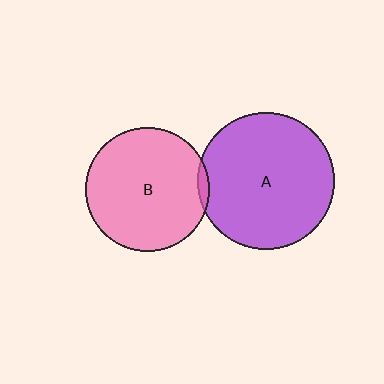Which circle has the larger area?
Circle A (purple).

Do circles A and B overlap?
Yes.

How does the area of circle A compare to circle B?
Approximately 1.2 times.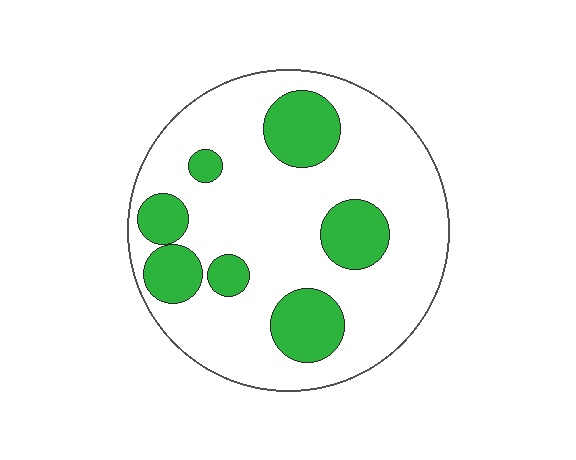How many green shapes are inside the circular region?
7.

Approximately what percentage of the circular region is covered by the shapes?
Approximately 25%.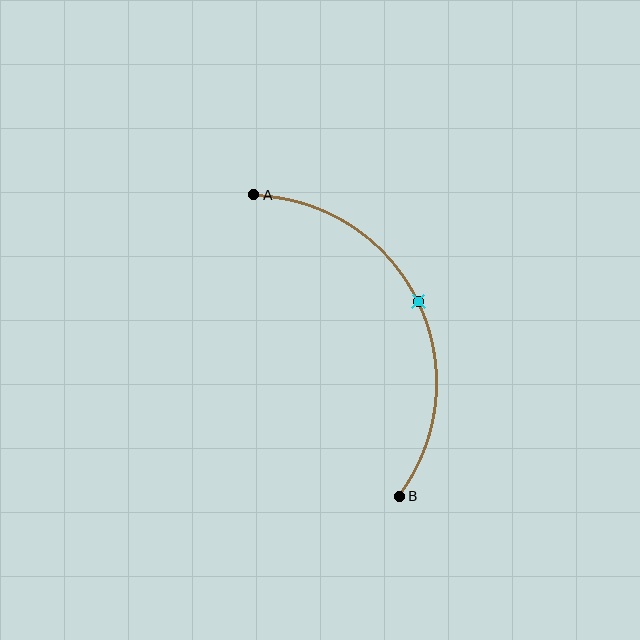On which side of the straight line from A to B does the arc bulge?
The arc bulges to the right of the straight line connecting A and B.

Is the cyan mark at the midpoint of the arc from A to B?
Yes. The cyan mark lies on the arc at equal arc-length from both A and B — it is the arc midpoint.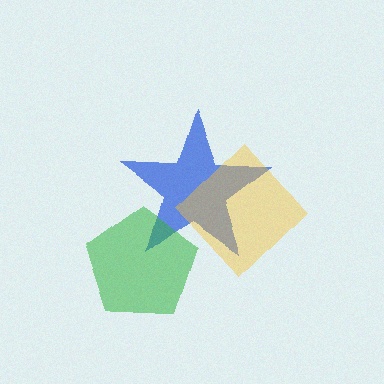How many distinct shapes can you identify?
There are 3 distinct shapes: a blue star, a green pentagon, a yellow diamond.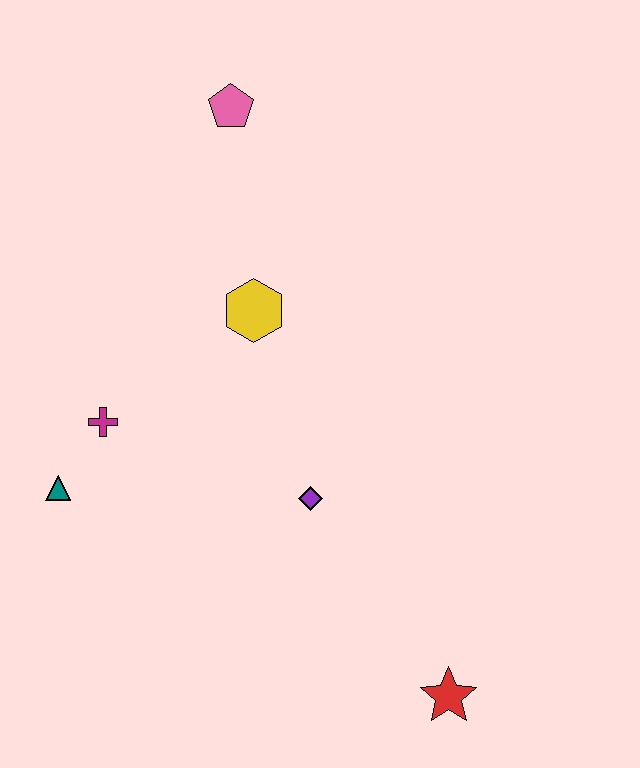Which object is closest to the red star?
The purple diamond is closest to the red star.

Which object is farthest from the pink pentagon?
The red star is farthest from the pink pentagon.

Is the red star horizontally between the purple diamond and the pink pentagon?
No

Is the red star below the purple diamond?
Yes